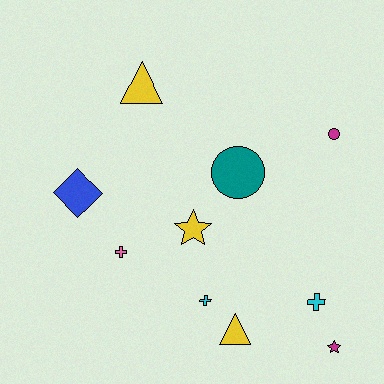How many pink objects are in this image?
There is 1 pink object.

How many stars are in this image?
There are 2 stars.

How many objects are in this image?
There are 10 objects.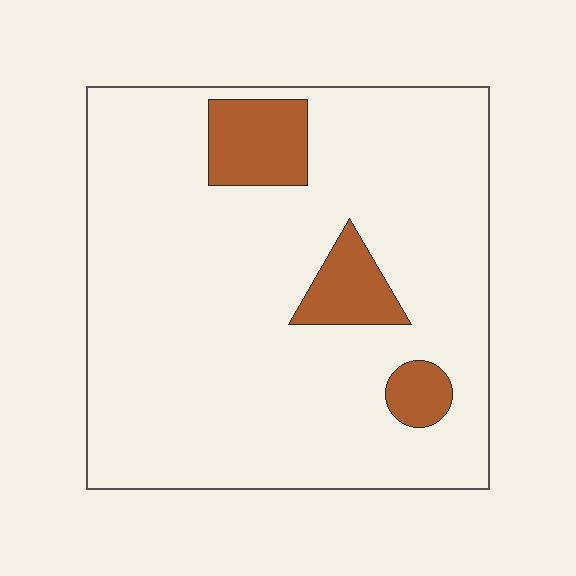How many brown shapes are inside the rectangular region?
3.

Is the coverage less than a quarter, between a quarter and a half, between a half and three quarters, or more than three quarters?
Less than a quarter.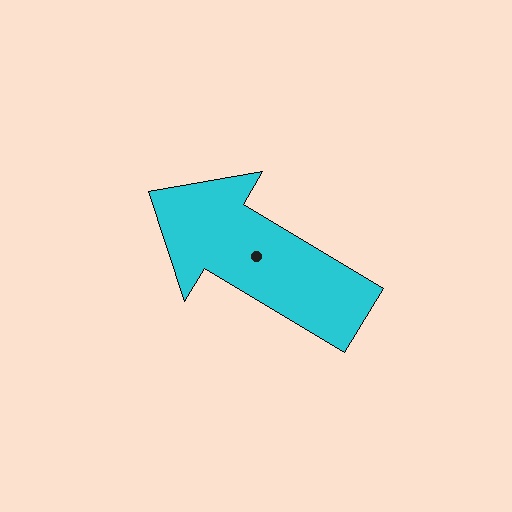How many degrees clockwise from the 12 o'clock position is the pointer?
Approximately 301 degrees.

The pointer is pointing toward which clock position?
Roughly 10 o'clock.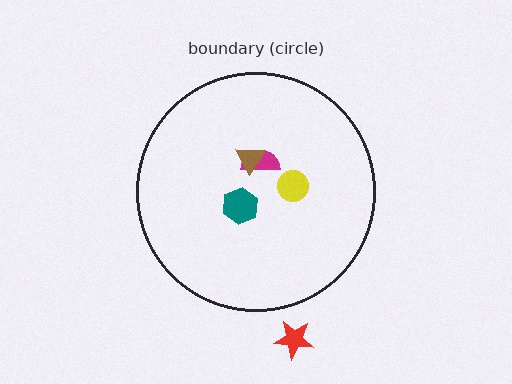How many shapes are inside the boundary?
4 inside, 1 outside.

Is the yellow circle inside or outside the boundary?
Inside.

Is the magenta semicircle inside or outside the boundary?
Inside.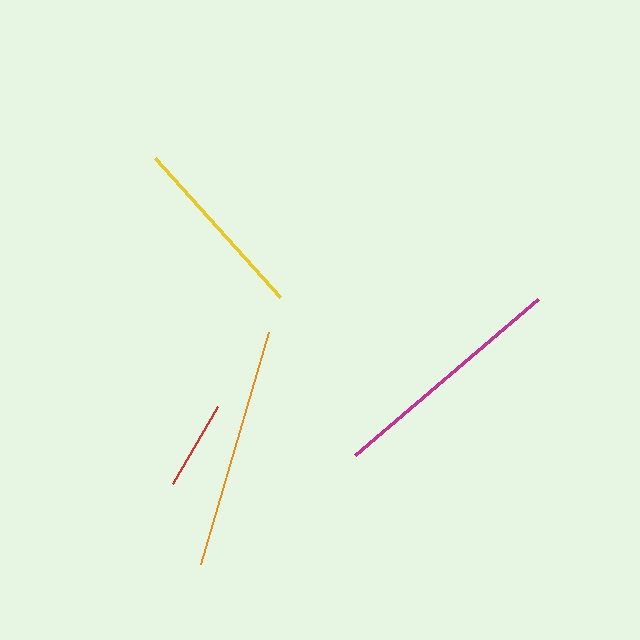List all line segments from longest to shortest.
From longest to shortest: orange, magenta, yellow, red.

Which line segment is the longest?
The orange line is the longest at approximately 242 pixels.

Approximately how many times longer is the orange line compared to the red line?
The orange line is approximately 2.7 times the length of the red line.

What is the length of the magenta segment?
The magenta segment is approximately 241 pixels long.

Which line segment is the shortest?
The red line is the shortest at approximately 89 pixels.